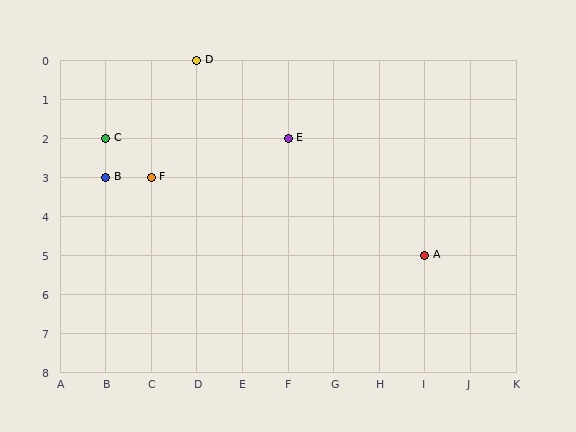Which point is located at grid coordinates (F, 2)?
Point E is at (F, 2).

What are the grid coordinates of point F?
Point F is at grid coordinates (C, 3).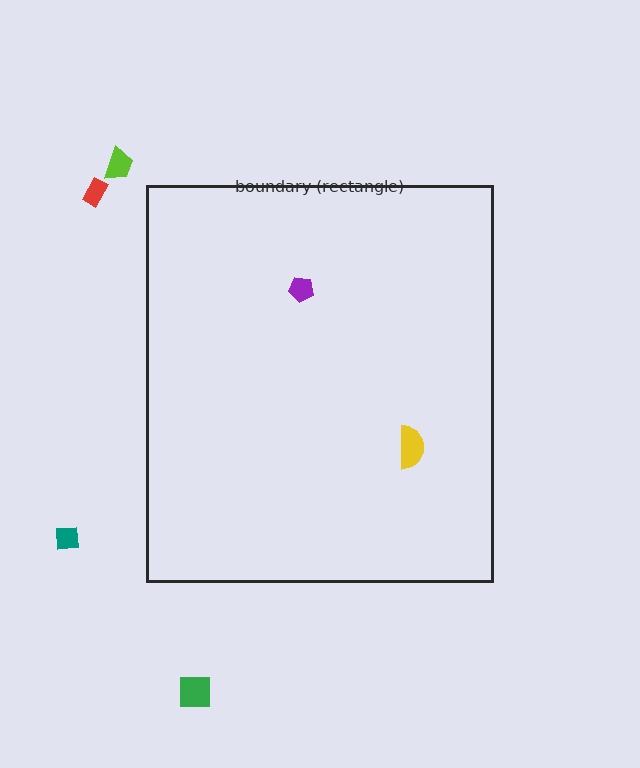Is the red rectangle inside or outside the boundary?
Outside.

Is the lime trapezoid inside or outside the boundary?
Outside.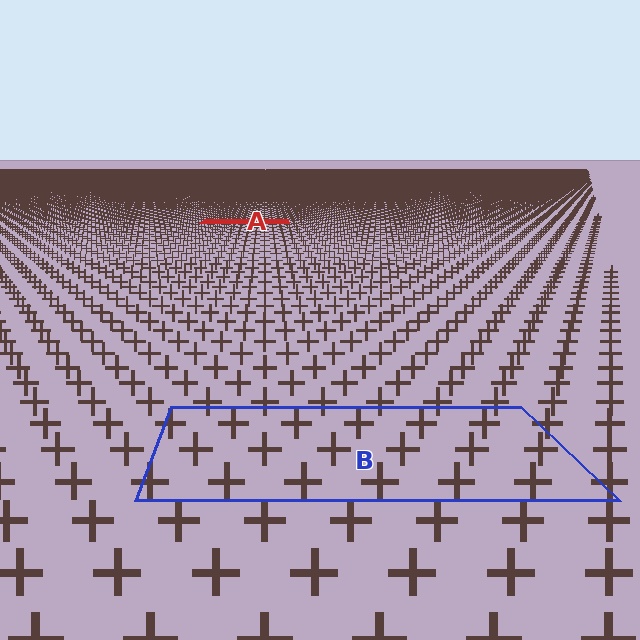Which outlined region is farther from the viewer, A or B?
Region A is farther from the viewer — the texture elements inside it appear smaller and more densely packed.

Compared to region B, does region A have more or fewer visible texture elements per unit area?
Region A has more texture elements per unit area — they are packed more densely because it is farther away.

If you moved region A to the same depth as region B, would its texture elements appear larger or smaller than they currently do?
They would appear larger. At a closer depth, the same texture elements are projected at a bigger on-screen size.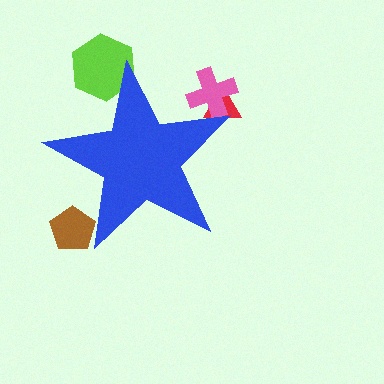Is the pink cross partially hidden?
Yes, the pink cross is partially hidden behind the blue star.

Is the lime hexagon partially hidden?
Yes, the lime hexagon is partially hidden behind the blue star.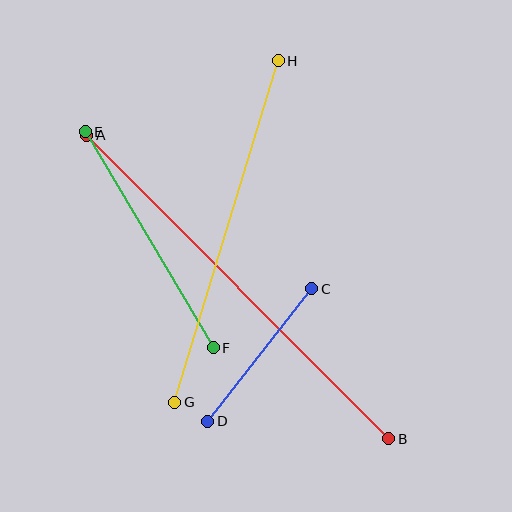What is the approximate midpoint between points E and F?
The midpoint is at approximately (149, 240) pixels.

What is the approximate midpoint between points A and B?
The midpoint is at approximately (238, 287) pixels.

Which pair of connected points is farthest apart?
Points A and B are farthest apart.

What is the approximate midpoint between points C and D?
The midpoint is at approximately (260, 355) pixels.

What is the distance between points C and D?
The distance is approximately 168 pixels.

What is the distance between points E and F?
The distance is approximately 251 pixels.